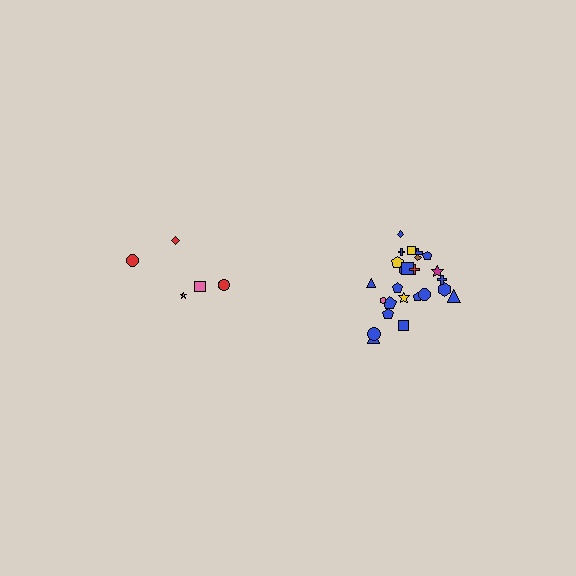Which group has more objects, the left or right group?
The right group.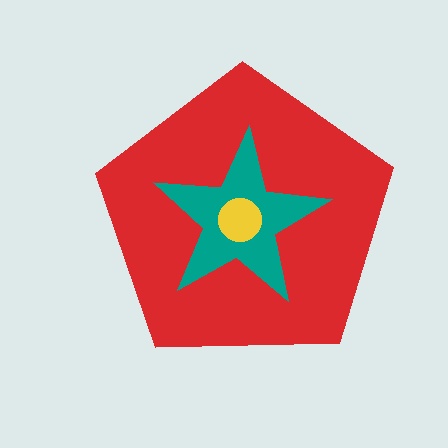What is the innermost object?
The yellow circle.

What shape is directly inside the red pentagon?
The teal star.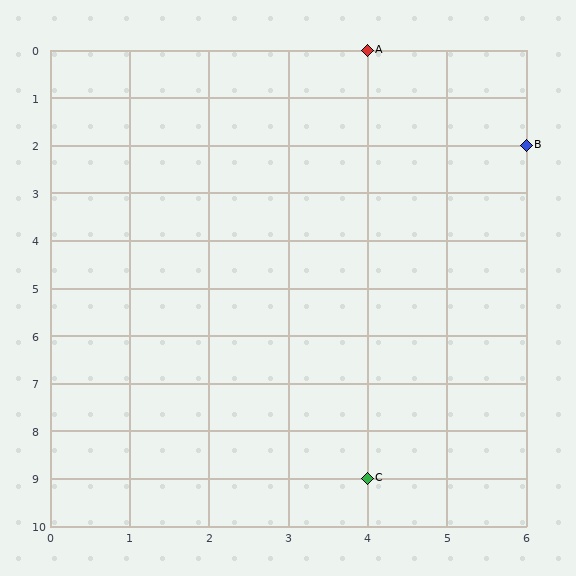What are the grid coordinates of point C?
Point C is at grid coordinates (4, 9).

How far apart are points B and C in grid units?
Points B and C are 2 columns and 7 rows apart (about 7.3 grid units diagonally).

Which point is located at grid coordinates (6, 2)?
Point B is at (6, 2).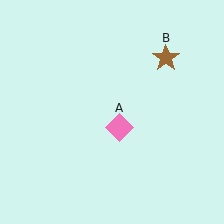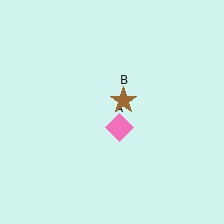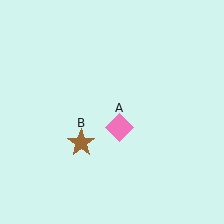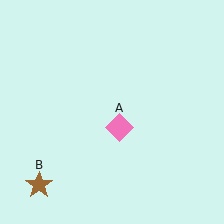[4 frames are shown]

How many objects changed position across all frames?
1 object changed position: brown star (object B).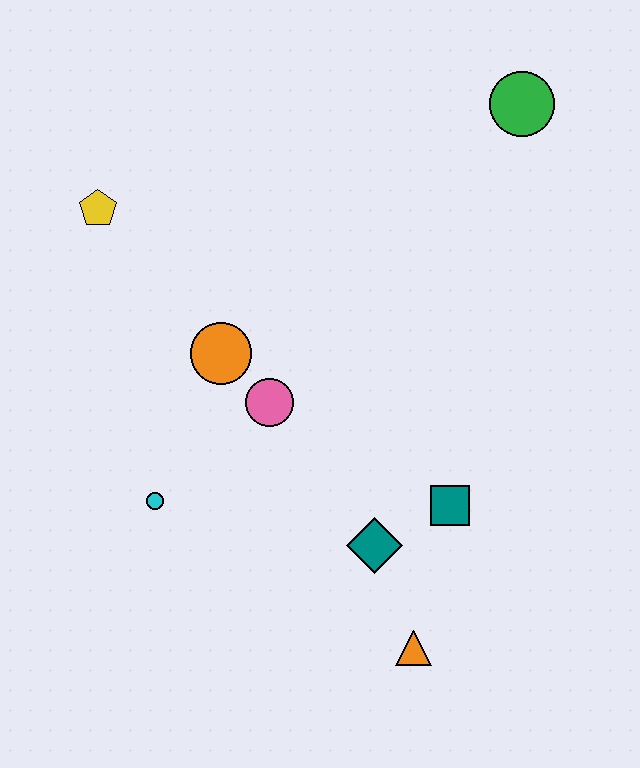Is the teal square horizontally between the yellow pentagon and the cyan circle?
No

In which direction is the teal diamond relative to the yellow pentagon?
The teal diamond is below the yellow pentagon.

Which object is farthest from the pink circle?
The green circle is farthest from the pink circle.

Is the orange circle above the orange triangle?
Yes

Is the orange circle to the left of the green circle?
Yes